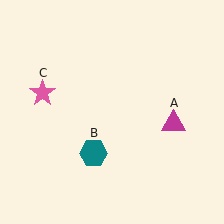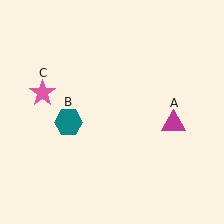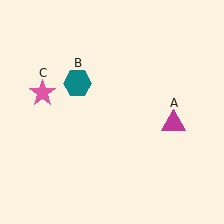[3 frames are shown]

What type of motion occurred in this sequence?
The teal hexagon (object B) rotated clockwise around the center of the scene.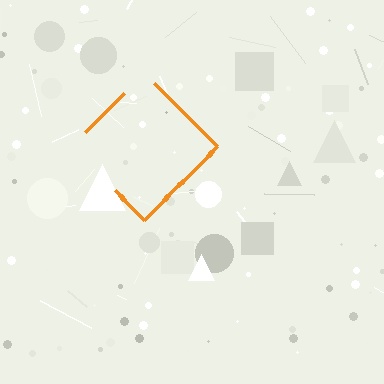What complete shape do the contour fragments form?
The contour fragments form a diamond.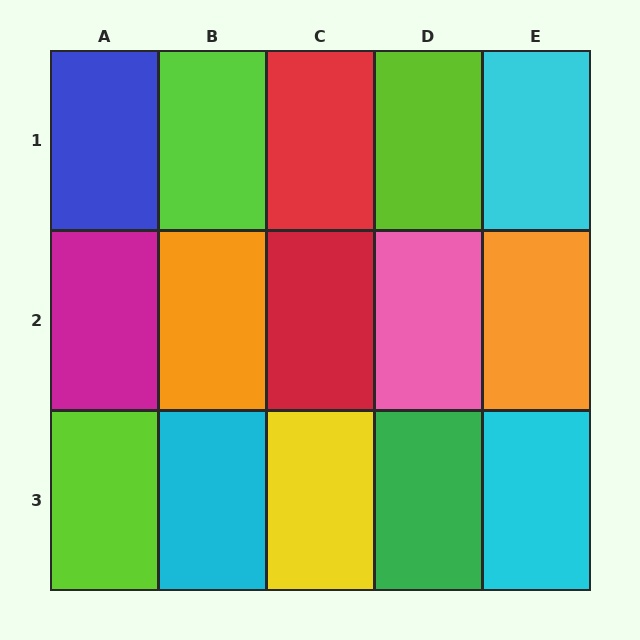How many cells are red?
2 cells are red.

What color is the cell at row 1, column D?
Lime.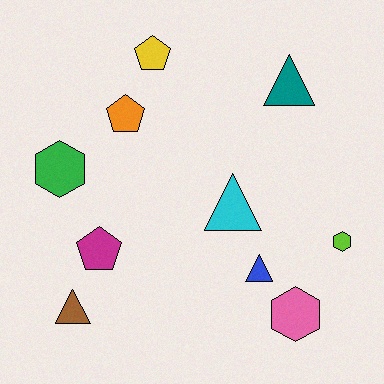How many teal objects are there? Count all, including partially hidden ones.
There is 1 teal object.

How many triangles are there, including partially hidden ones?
There are 4 triangles.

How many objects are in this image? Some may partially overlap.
There are 10 objects.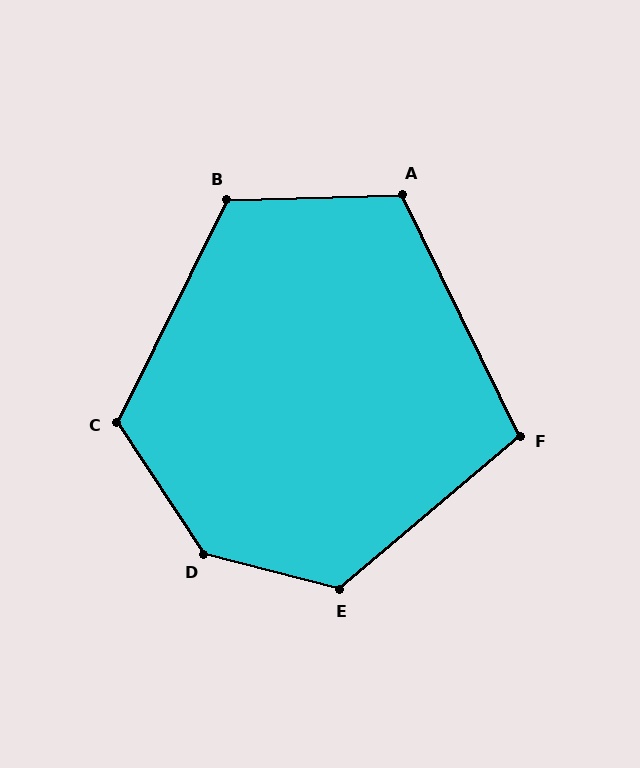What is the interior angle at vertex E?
Approximately 125 degrees (obtuse).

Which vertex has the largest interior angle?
D, at approximately 138 degrees.